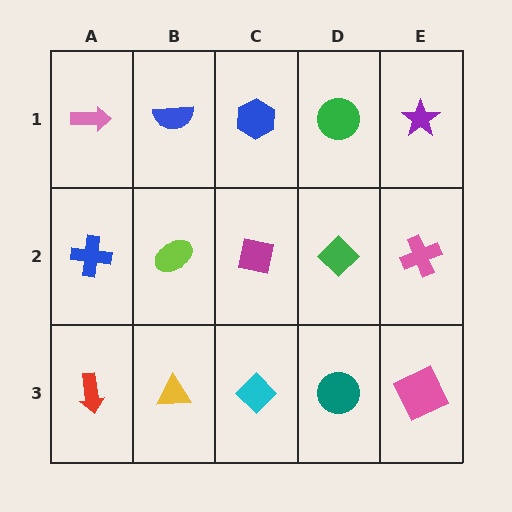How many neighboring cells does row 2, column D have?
4.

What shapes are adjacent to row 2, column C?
A blue hexagon (row 1, column C), a cyan diamond (row 3, column C), a lime ellipse (row 2, column B), a green diamond (row 2, column D).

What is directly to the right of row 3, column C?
A teal circle.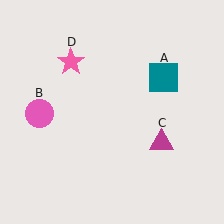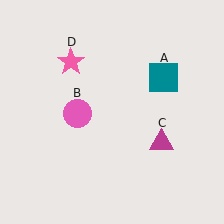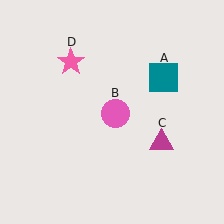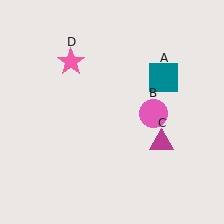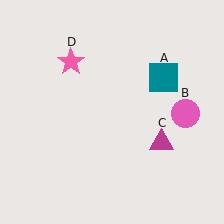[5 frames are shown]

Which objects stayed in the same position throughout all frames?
Teal square (object A) and magenta triangle (object C) and pink star (object D) remained stationary.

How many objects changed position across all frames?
1 object changed position: pink circle (object B).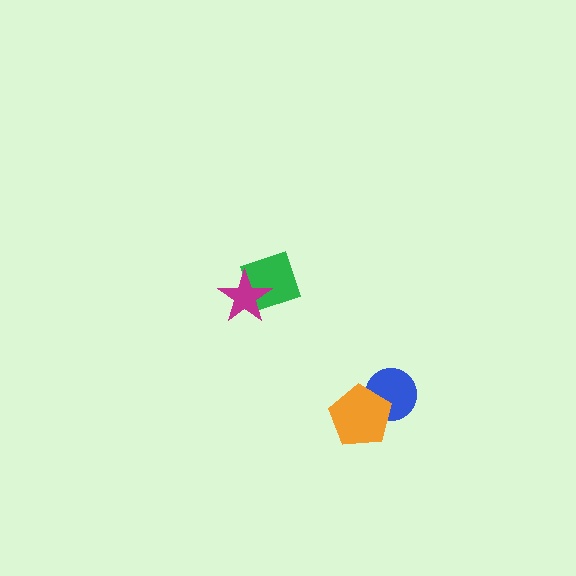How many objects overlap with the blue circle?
1 object overlaps with the blue circle.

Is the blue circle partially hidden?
Yes, it is partially covered by another shape.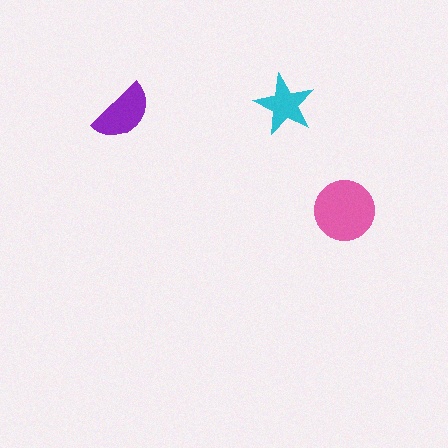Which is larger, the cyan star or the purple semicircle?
The purple semicircle.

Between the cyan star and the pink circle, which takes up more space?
The pink circle.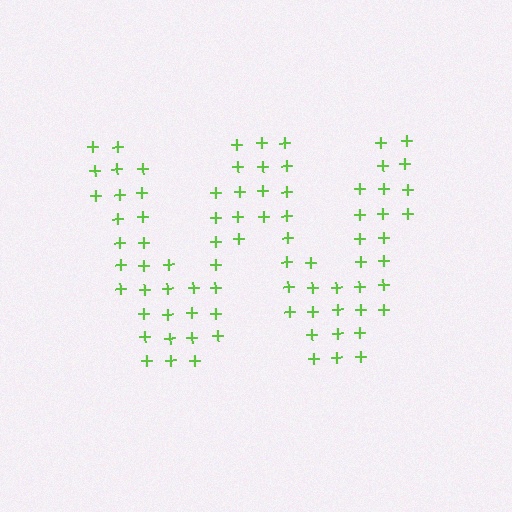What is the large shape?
The large shape is the letter W.